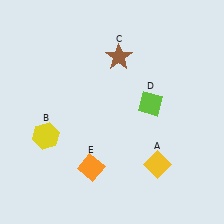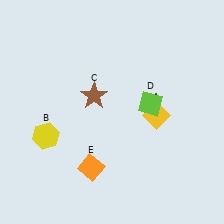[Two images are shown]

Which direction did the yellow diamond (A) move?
The yellow diamond (A) moved up.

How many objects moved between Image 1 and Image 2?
2 objects moved between the two images.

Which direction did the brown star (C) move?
The brown star (C) moved down.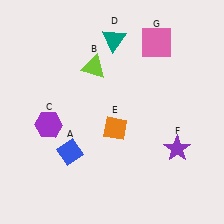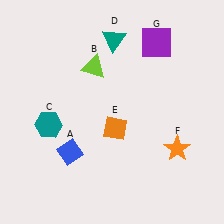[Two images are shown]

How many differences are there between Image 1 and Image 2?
There are 3 differences between the two images.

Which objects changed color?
C changed from purple to teal. F changed from purple to orange. G changed from pink to purple.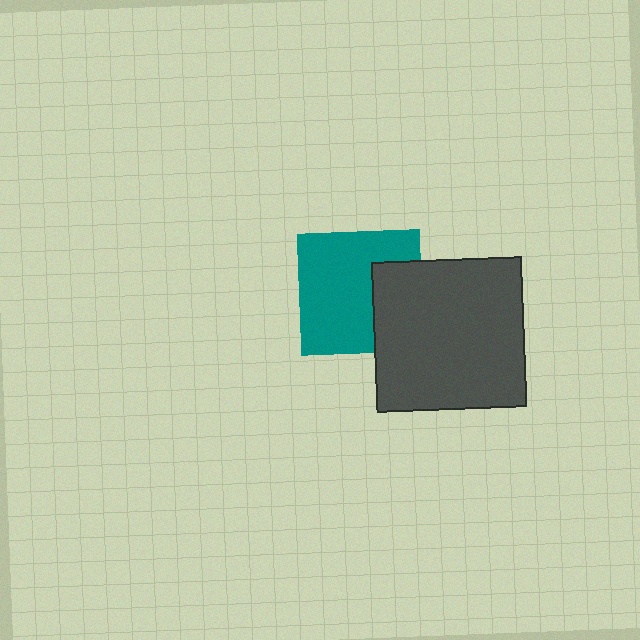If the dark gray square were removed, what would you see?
You would see the complete teal square.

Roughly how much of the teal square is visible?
Most of it is visible (roughly 70%).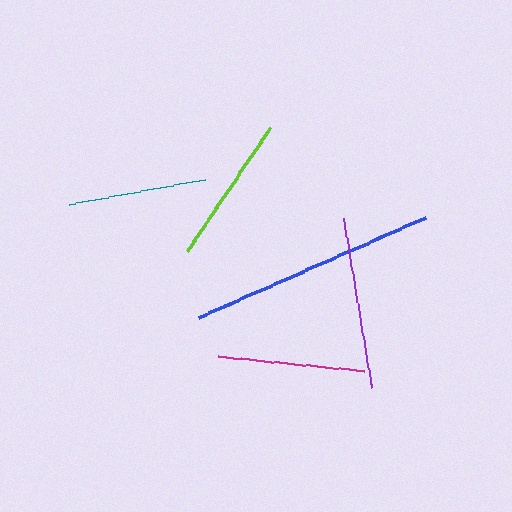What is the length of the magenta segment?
The magenta segment is approximately 146 pixels long.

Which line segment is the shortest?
The teal line is the shortest at approximately 137 pixels.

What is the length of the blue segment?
The blue segment is approximately 248 pixels long.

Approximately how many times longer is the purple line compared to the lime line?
The purple line is approximately 1.1 times the length of the lime line.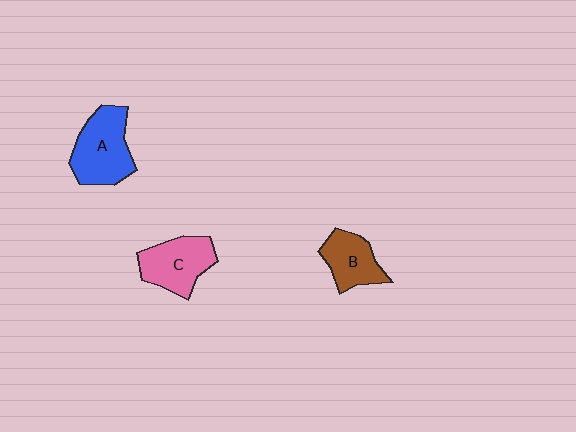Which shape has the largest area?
Shape A (blue).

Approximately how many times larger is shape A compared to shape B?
Approximately 1.5 times.